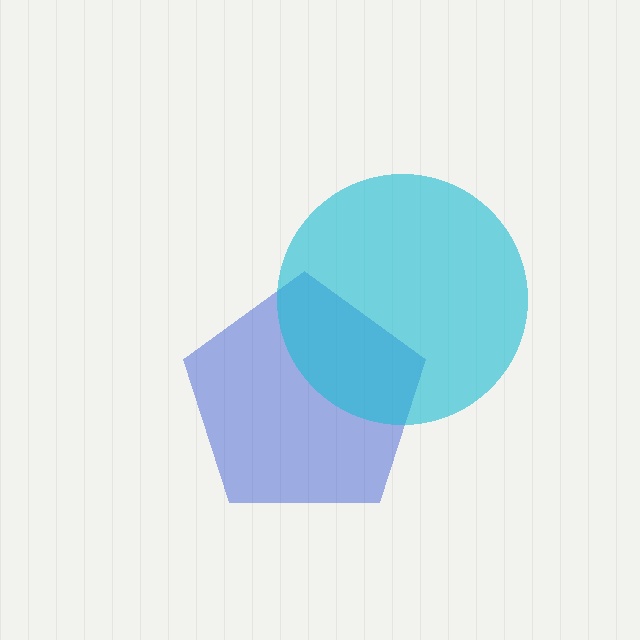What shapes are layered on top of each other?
The layered shapes are: a blue pentagon, a cyan circle.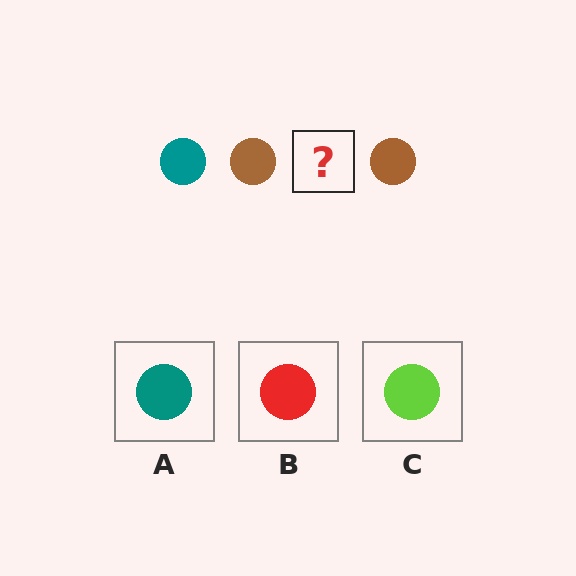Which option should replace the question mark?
Option A.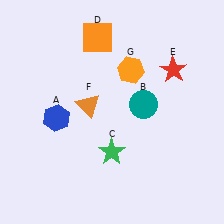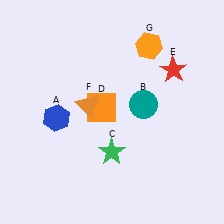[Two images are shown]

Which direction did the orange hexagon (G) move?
The orange hexagon (G) moved up.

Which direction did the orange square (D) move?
The orange square (D) moved down.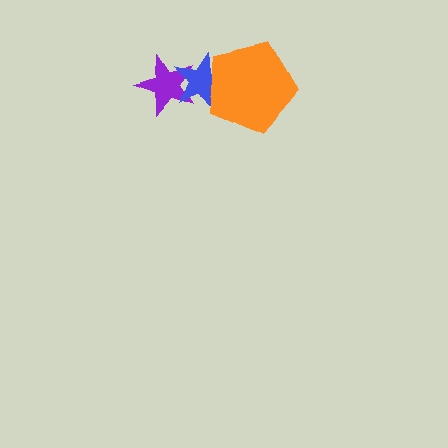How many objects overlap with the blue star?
2 objects overlap with the blue star.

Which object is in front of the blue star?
The orange pentagon is in front of the blue star.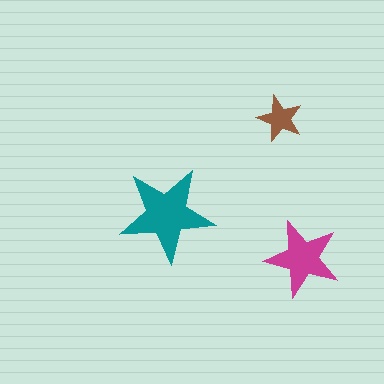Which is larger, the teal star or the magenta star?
The teal one.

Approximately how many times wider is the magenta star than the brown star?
About 1.5 times wider.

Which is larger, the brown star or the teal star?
The teal one.